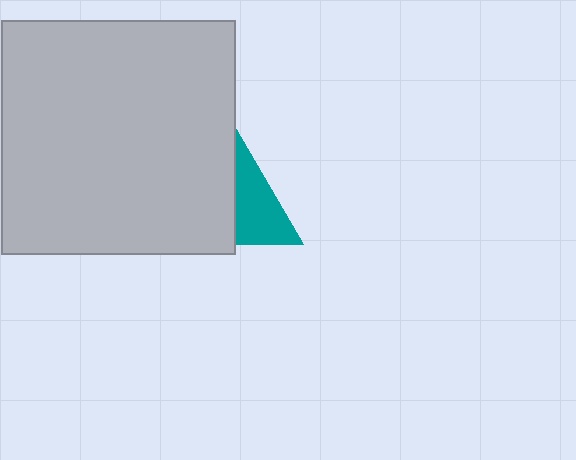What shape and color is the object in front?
The object in front is a light gray square.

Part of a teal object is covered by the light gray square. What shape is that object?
It is a triangle.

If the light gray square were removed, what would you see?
You would see the complete teal triangle.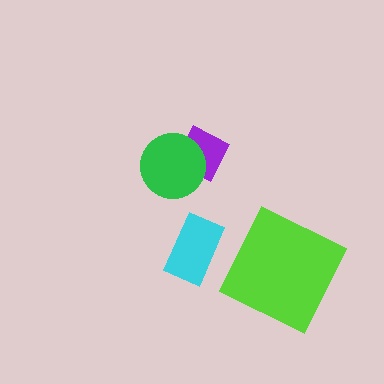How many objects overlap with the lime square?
0 objects overlap with the lime square.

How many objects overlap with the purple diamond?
1 object overlaps with the purple diamond.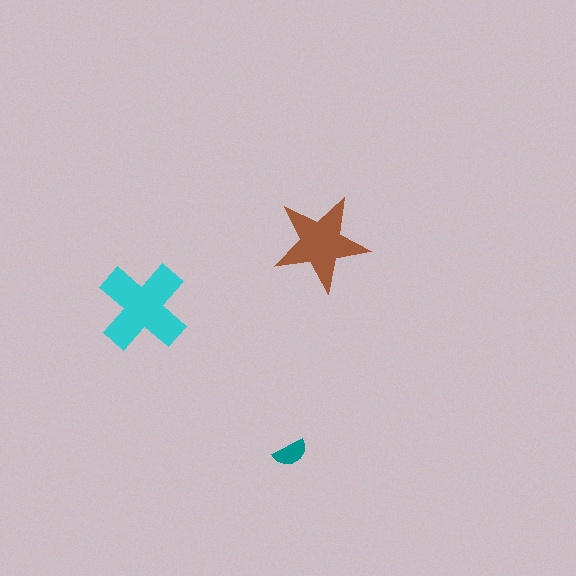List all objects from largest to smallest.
The cyan cross, the brown star, the teal semicircle.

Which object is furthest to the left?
The cyan cross is leftmost.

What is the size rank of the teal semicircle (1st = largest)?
3rd.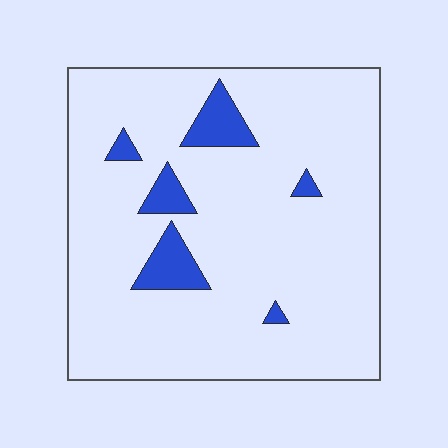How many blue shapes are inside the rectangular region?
6.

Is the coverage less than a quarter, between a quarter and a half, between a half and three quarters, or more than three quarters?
Less than a quarter.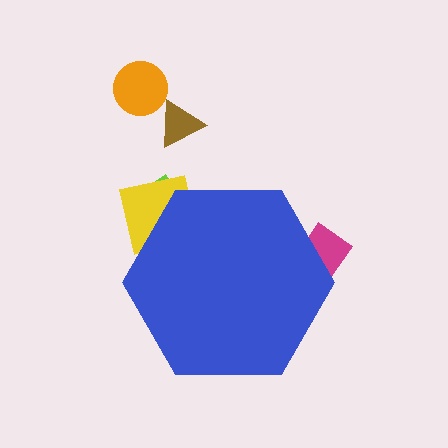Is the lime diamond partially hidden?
Yes, the lime diamond is partially hidden behind the blue hexagon.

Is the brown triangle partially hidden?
No, the brown triangle is fully visible.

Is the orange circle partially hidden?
No, the orange circle is fully visible.